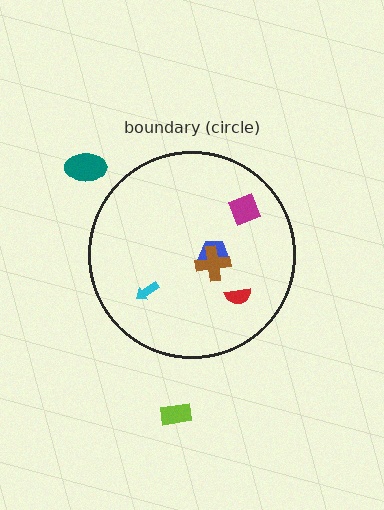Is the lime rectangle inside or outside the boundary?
Outside.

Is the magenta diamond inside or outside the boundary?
Inside.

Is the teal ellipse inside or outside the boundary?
Outside.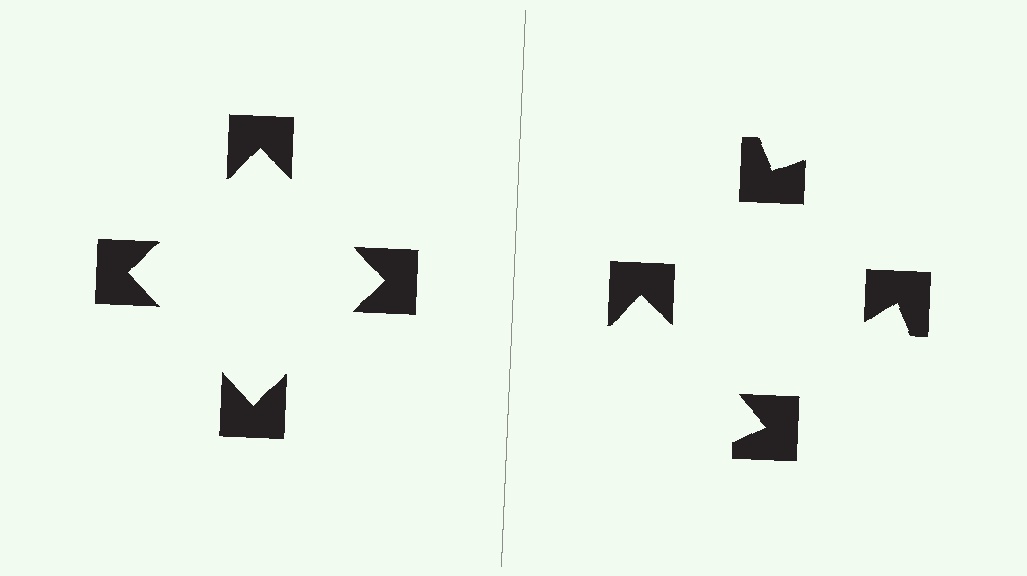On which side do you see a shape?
An illusory square appears on the left side. On the right side the wedge cuts are rotated, so no coherent shape forms.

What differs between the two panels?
The notched squares are positioned identically on both sides; only the wedge orientations differ. On the left they align to a square; on the right they are misaligned.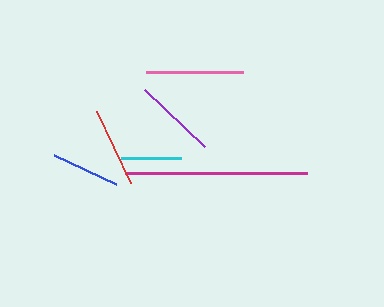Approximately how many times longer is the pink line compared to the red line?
The pink line is approximately 1.2 times the length of the red line.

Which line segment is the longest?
The magenta line is the longest at approximately 182 pixels.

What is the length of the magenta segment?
The magenta segment is approximately 182 pixels long.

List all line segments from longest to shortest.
From longest to shortest: magenta, pink, purple, red, blue, cyan.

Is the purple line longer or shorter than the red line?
The purple line is longer than the red line.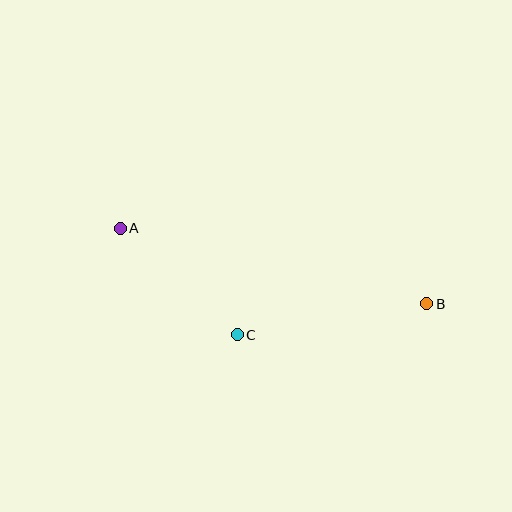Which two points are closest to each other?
Points A and C are closest to each other.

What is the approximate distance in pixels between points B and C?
The distance between B and C is approximately 192 pixels.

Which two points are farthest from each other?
Points A and B are farthest from each other.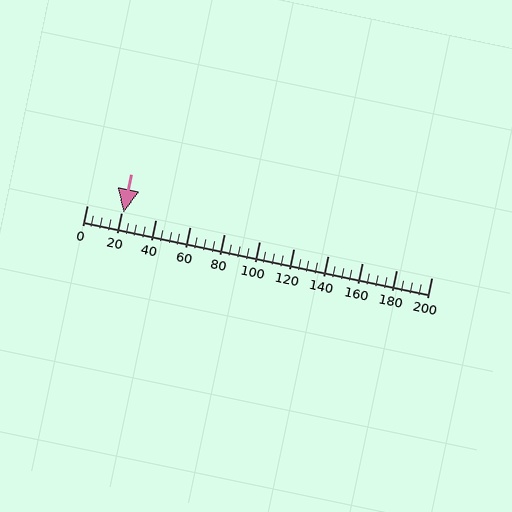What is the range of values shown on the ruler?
The ruler shows values from 0 to 200.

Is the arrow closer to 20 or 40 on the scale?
The arrow is closer to 20.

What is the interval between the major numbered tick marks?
The major tick marks are spaced 20 units apart.